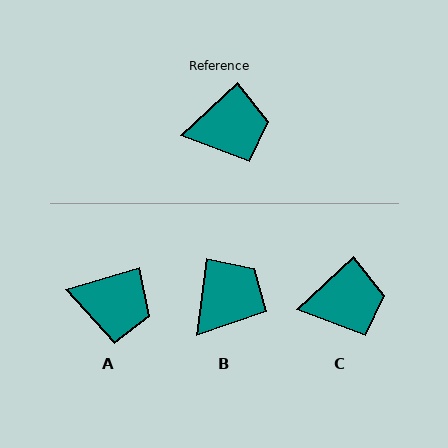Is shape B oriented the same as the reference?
No, it is off by about 40 degrees.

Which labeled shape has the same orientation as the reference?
C.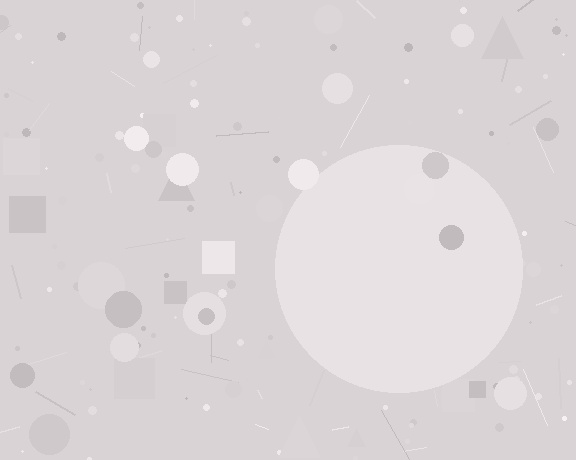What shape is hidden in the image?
A circle is hidden in the image.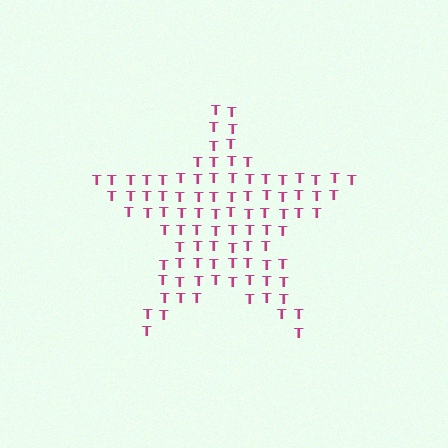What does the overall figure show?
The overall figure shows a star.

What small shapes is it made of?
It is made of small letter T's.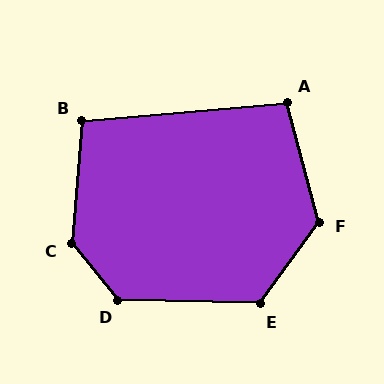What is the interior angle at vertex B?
Approximately 100 degrees (obtuse).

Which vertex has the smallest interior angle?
A, at approximately 100 degrees.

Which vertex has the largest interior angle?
C, at approximately 136 degrees.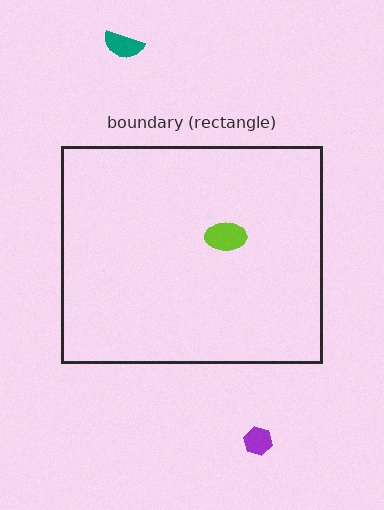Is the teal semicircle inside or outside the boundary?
Outside.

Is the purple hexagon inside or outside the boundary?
Outside.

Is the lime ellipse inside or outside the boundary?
Inside.